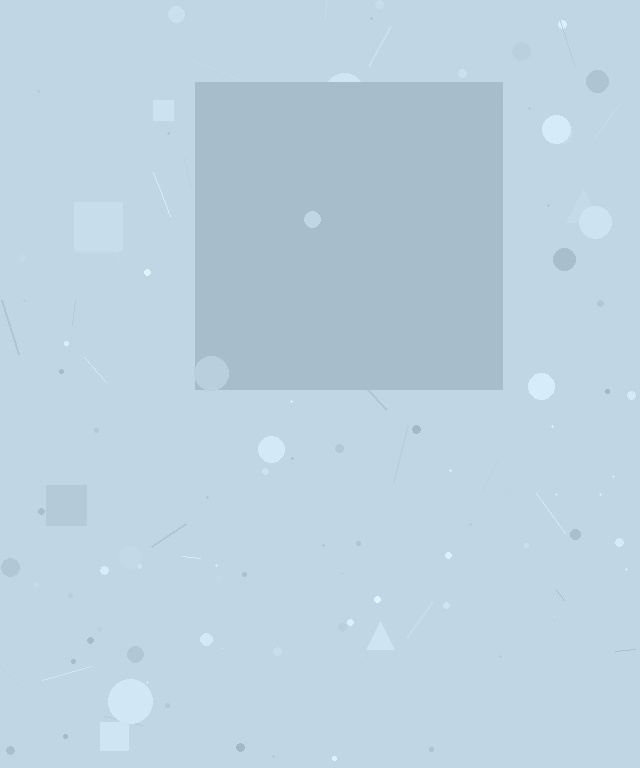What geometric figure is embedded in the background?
A square is embedded in the background.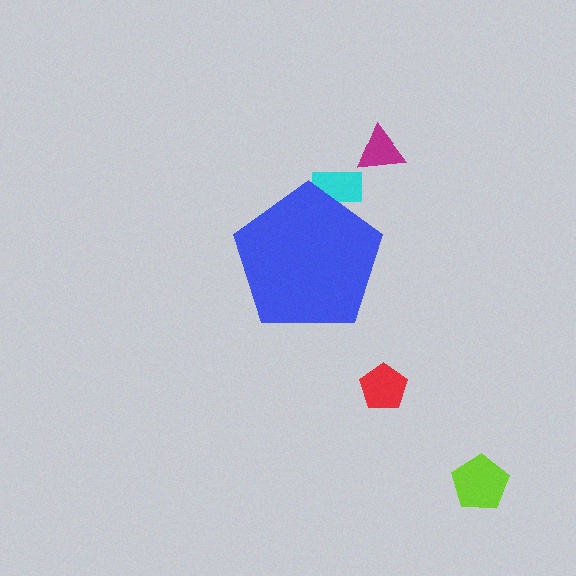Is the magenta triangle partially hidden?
No, the magenta triangle is fully visible.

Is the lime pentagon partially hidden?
No, the lime pentagon is fully visible.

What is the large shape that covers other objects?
A blue pentagon.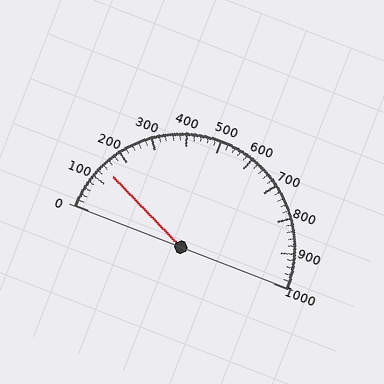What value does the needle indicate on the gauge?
The needle indicates approximately 140.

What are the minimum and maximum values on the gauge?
The gauge ranges from 0 to 1000.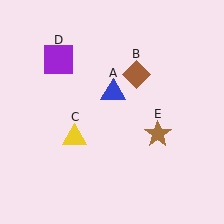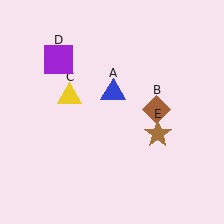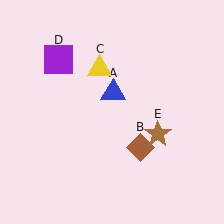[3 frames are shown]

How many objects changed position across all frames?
2 objects changed position: brown diamond (object B), yellow triangle (object C).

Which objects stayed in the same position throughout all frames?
Blue triangle (object A) and purple square (object D) and brown star (object E) remained stationary.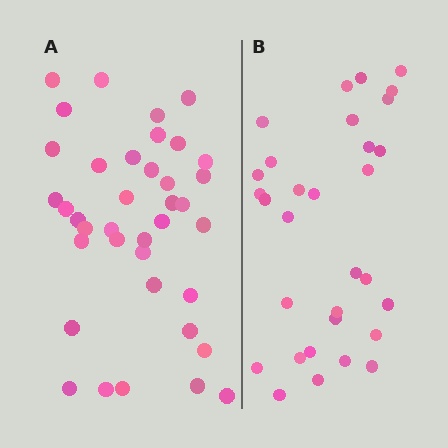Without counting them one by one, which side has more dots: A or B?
Region A (the left region) has more dots.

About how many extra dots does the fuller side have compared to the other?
Region A has roughly 8 or so more dots than region B.